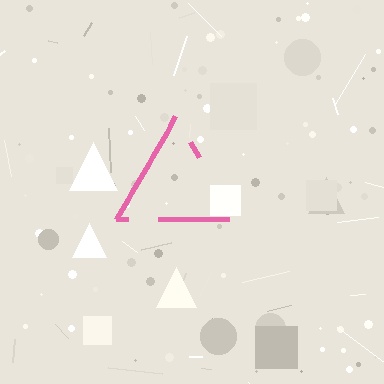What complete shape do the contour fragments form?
The contour fragments form a triangle.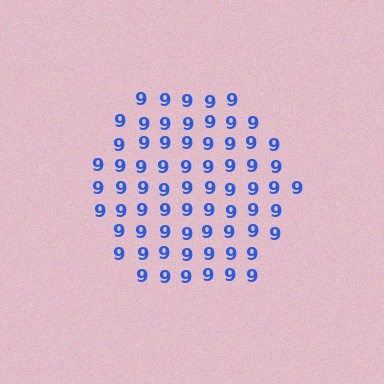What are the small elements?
The small elements are digit 9's.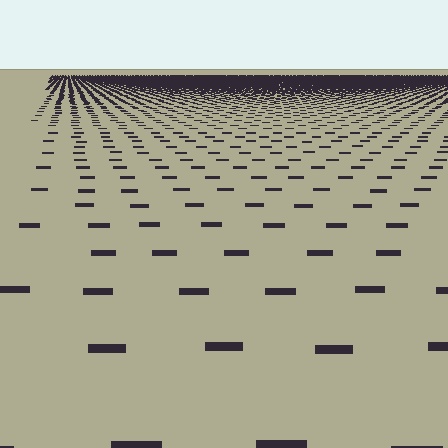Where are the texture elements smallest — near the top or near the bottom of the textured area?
Near the top.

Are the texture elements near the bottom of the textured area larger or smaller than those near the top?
Larger. Near the bottom, elements are closer to the viewer and appear at a bigger on-screen size.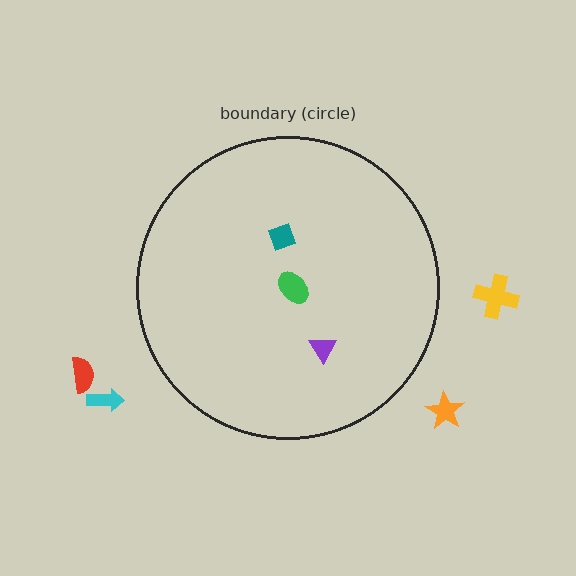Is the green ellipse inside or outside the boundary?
Inside.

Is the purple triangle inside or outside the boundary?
Inside.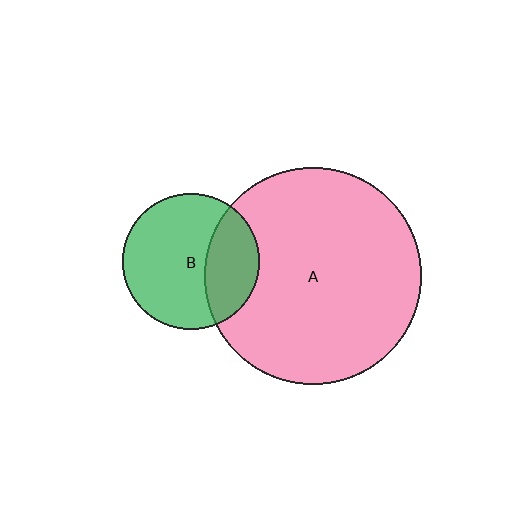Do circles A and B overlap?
Yes.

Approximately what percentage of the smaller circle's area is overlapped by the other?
Approximately 30%.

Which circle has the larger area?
Circle A (pink).